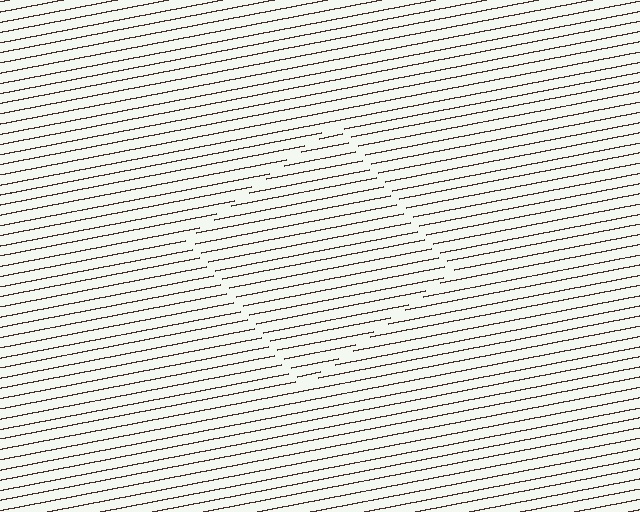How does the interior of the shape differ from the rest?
The interior of the shape contains the same grating, shifted by half a period — the contour is defined by the phase discontinuity where line-ends from the inner and outer gratings abut.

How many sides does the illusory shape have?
4 sides — the line-ends trace a square.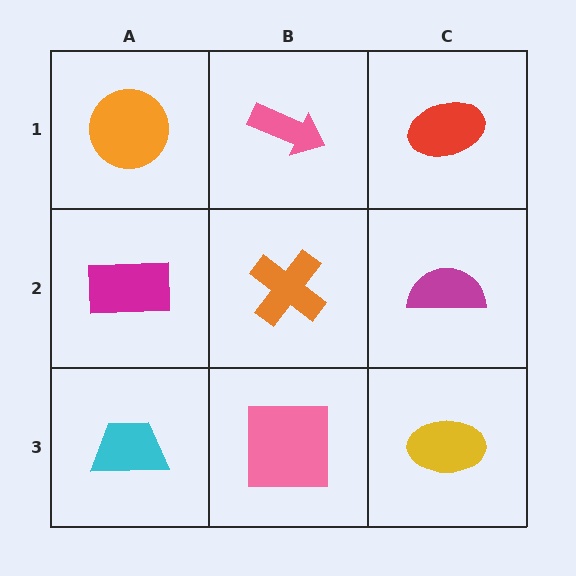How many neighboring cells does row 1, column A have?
2.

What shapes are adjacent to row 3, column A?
A magenta rectangle (row 2, column A), a pink square (row 3, column B).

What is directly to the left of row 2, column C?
An orange cross.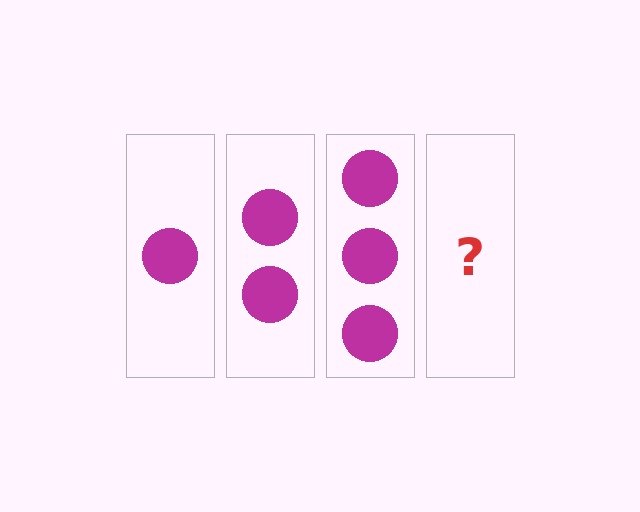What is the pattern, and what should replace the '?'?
The pattern is that each step adds one more circle. The '?' should be 4 circles.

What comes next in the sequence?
The next element should be 4 circles.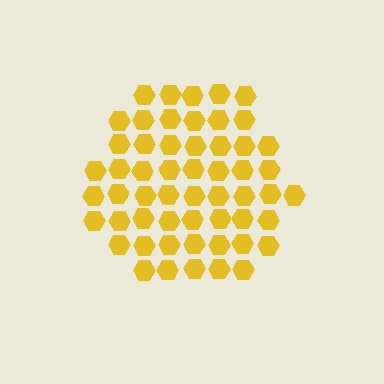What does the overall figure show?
The overall figure shows a hexagon.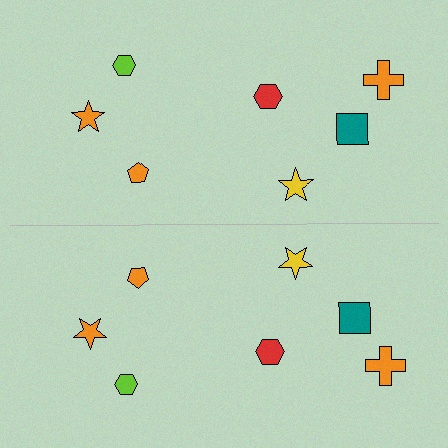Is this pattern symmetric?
Yes, this pattern has bilateral (reflection) symmetry.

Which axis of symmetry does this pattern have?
The pattern has a horizontal axis of symmetry running through the center of the image.